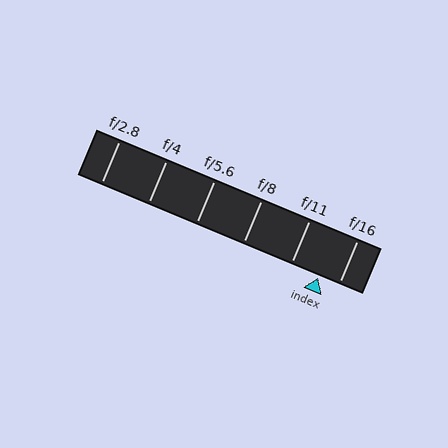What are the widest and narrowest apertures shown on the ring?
The widest aperture shown is f/2.8 and the narrowest is f/16.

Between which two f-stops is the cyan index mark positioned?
The index mark is between f/11 and f/16.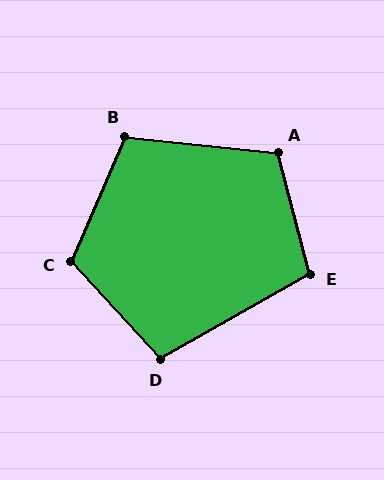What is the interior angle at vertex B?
Approximately 108 degrees (obtuse).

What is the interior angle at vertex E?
Approximately 105 degrees (obtuse).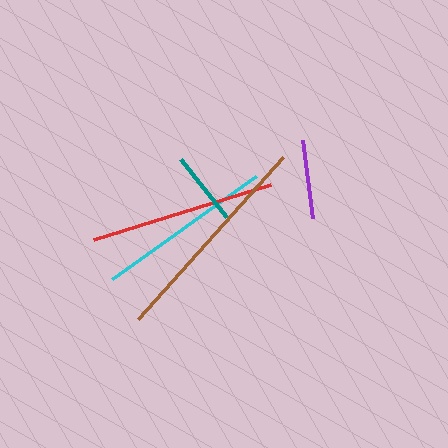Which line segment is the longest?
The brown line is the longest at approximately 217 pixels.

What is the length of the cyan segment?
The cyan segment is approximately 177 pixels long.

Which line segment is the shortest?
The teal line is the shortest at approximately 74 pixels.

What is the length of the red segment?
The red segment is approximately 186 pixels long.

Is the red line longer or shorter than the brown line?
The brown line is longer than the red line.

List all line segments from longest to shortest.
From longest to shortest: brown, red, cyan, purple, teal.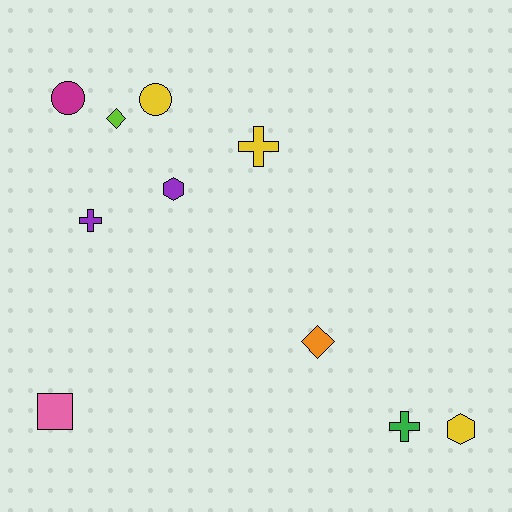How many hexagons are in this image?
There are 2 hexagons.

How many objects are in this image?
There are 10 objects.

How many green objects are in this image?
There is 1 green object.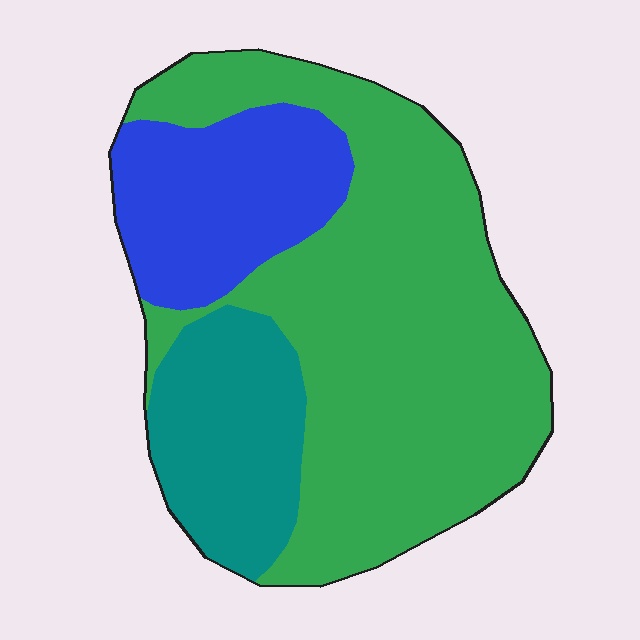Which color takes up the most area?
Green, at roughly 60%.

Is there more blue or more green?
Green.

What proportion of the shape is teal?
Teal takes up less than a quarter of the shape.